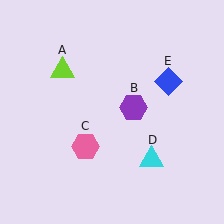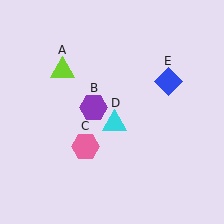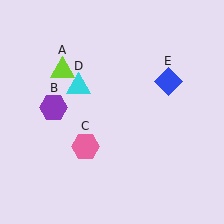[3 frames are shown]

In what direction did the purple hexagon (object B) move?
The purple hexagon (object B) moved left.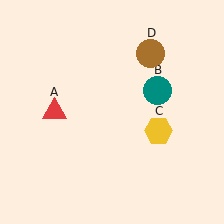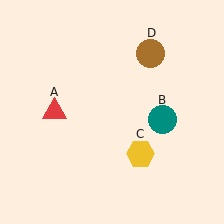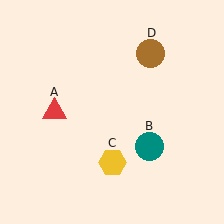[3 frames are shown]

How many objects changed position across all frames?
2 objects changed position: teal circle (object B), yellow hexagon (object C).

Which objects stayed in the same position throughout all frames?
Red triangle (object A) and brown circle (object D) remained stationary.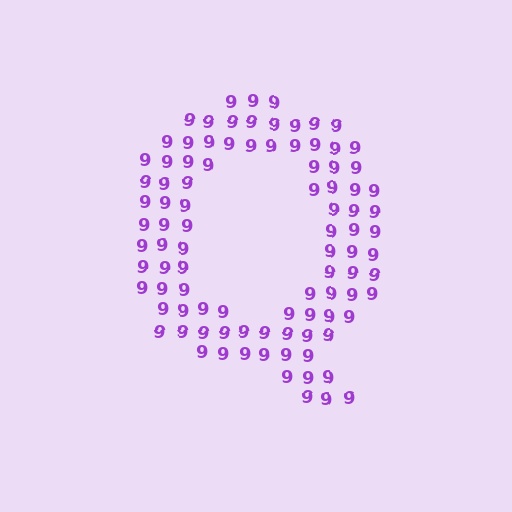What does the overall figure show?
The overall figure shows the letter Q.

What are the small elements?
The small elements are digit 9's.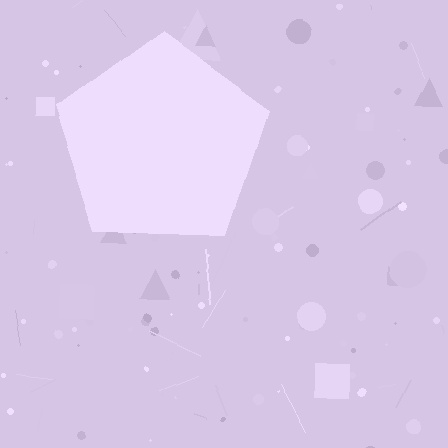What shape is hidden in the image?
A pentagon is hidden in the image.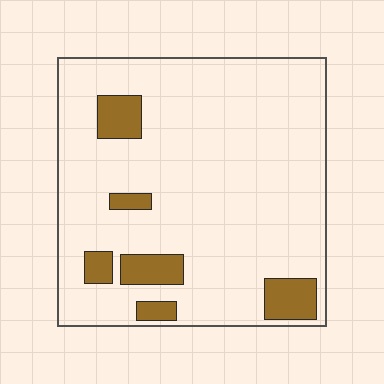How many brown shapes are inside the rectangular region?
6.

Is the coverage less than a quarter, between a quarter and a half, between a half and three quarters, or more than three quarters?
Less than a quarter.